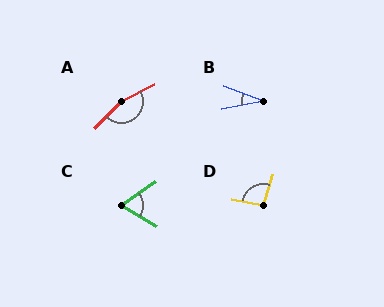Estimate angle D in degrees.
Approximately 96 degrees.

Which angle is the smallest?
B, at approximately 33 degrees.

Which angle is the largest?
A, at approximately 162 degrees.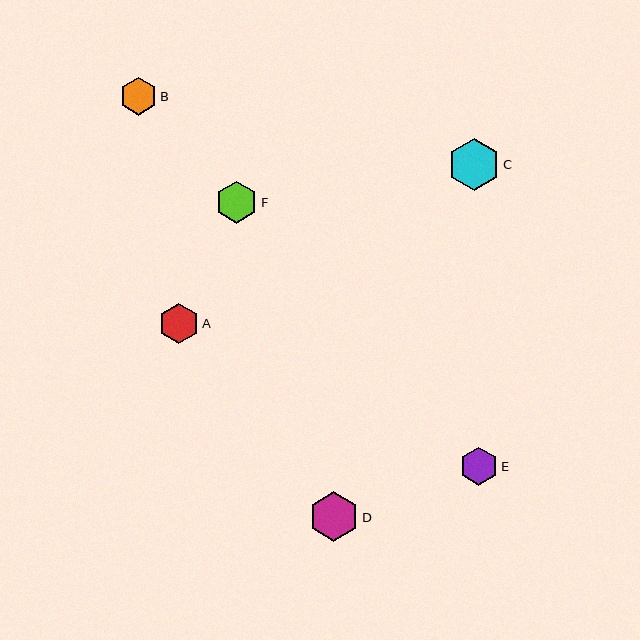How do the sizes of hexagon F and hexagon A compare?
Hexagon F and hexagon A are approximately the same size.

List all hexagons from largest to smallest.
From largest to smallest: C, D, F, A, E, B.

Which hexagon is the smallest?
Hexagon B is the smallest with a size of approximately 38 pixels.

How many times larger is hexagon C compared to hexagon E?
Hexagon C is approximately 1.4 times the size of hexagon E.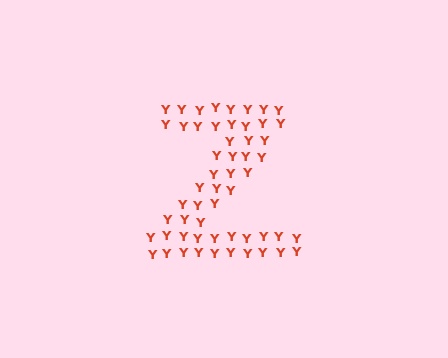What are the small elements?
The small elements are letter Y's.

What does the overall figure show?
The overall figure shows the letter Z.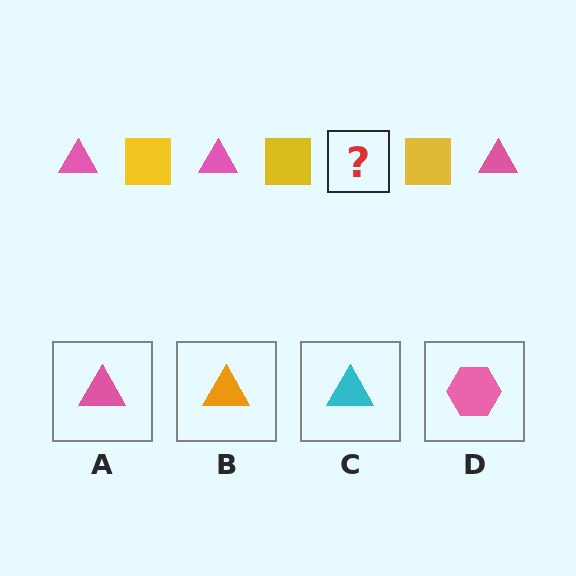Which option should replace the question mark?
Option A.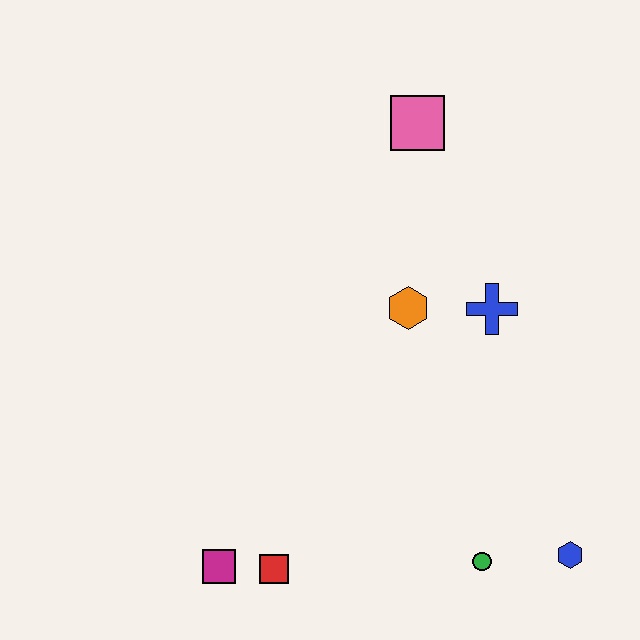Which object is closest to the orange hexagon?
The blue cross is closest to the orange hexagon.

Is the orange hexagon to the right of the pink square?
No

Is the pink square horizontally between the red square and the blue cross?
Yes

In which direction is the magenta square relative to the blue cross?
The magenta square is to the left of the blue cross.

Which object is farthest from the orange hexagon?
The magenta square is farthest from the orange hexagon.